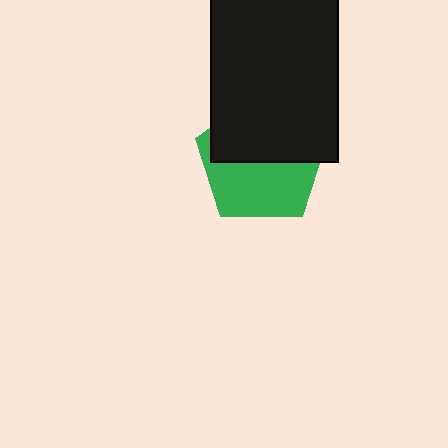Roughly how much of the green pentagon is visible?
About half of it is visible (roughly 49%).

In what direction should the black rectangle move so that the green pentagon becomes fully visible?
The black rectangle should move up. That is the shortest direction to clear the overlap and leave the green pentagon fully visible.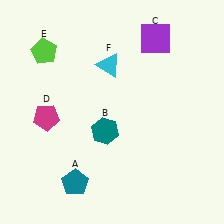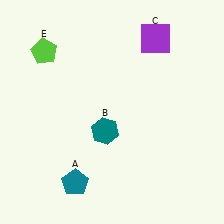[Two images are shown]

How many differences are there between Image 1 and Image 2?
There are 2 differences between the two images.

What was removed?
The magenta pentagon (D), the cyan triangle (F) were removed in Image 2.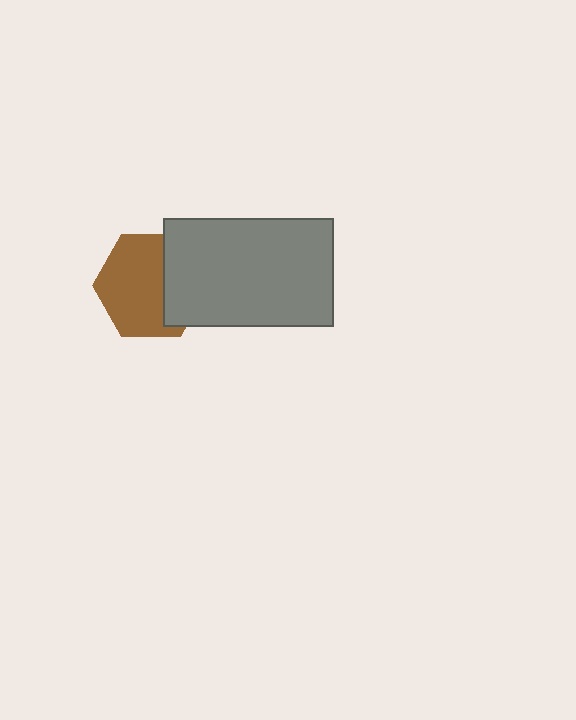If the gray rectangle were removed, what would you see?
You would see the complete brown hexagon.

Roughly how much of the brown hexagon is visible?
Most of it is visible (roughly 66%).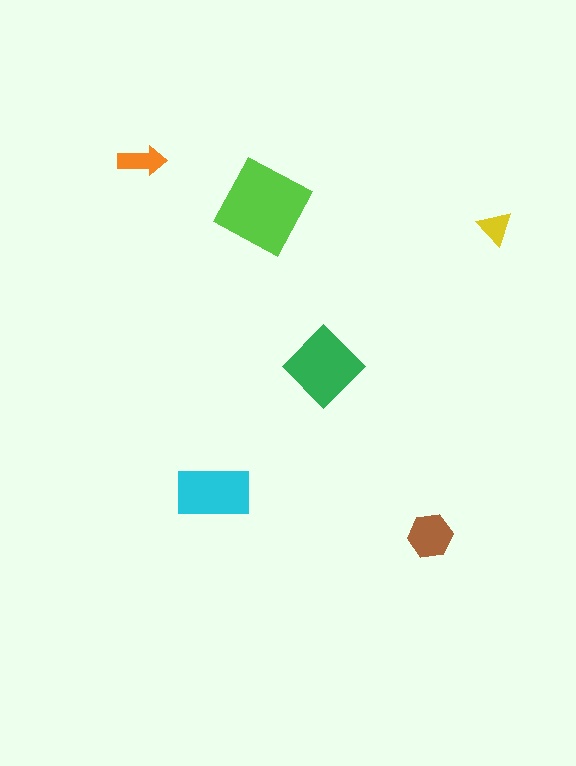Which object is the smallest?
The yellow triangle.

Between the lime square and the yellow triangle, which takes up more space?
The lime square.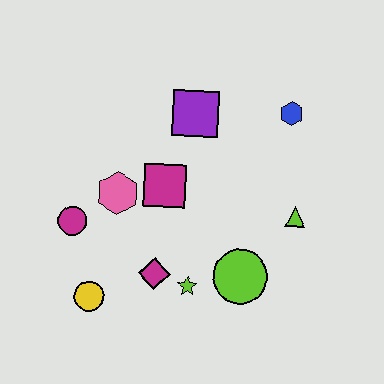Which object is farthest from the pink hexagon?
The blue hexagon is farthest from the pink hexagon.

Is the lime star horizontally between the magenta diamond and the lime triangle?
Yes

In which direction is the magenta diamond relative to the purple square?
The magenta diamond is below the purple square.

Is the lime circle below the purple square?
Yes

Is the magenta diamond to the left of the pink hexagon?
No